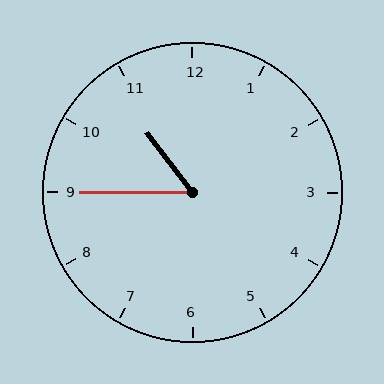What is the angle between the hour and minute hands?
Approximately 52 degrees.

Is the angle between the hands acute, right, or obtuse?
It is acute.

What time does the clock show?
10:45.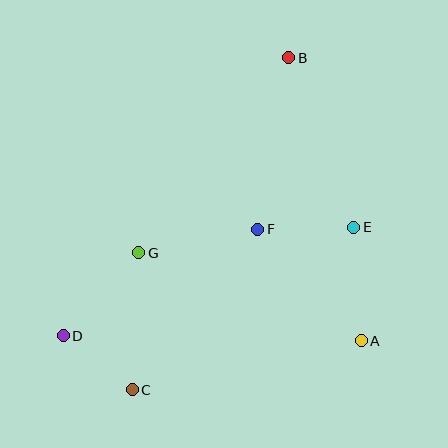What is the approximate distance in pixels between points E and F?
The distance between E and F is approximately 96 pixels.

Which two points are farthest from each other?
Points B and C are farthest from each other.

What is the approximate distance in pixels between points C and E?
The distance between C and E is approximately 275 pixels.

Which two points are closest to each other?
Points C and D are closest to each other.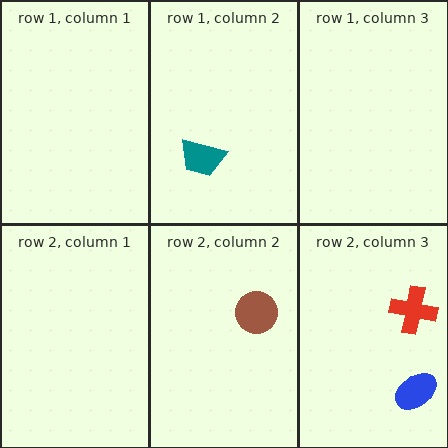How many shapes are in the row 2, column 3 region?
2.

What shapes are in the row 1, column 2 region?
The teal trapezoid.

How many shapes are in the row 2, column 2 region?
1.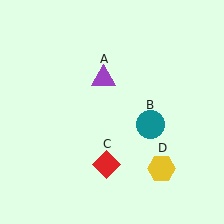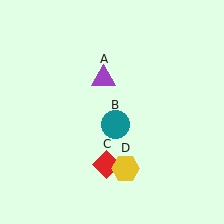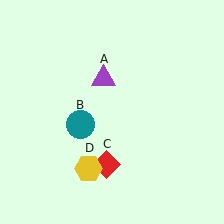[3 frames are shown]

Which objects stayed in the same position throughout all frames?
Purple triangle (object A) and red diamond (object C) remained stationary.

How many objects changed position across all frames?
2 objects changed position: teal circle (object B), yellow hexagon (object D).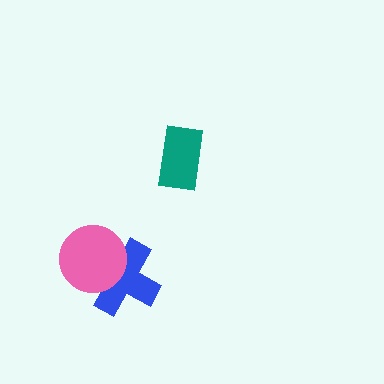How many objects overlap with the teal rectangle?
0 objects overlap with the teal rectangle.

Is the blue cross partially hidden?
Yes, it is partially covered by another shape.